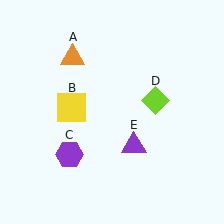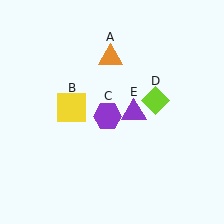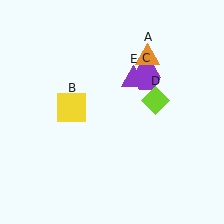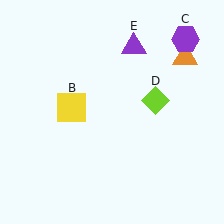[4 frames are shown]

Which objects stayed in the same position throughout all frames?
Yellow square (object B) and lime diamond (object D) remained stationary.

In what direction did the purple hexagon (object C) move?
The purple hexagon (object C) moved up and to the right.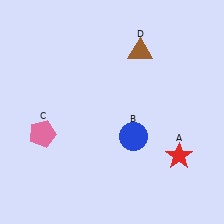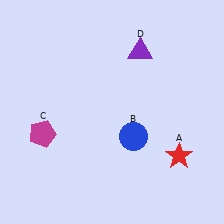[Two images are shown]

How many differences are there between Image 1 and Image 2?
There are 2 differences between the two images.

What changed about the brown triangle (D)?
In Image 1, D is brown. In Image 2, it changed to purple.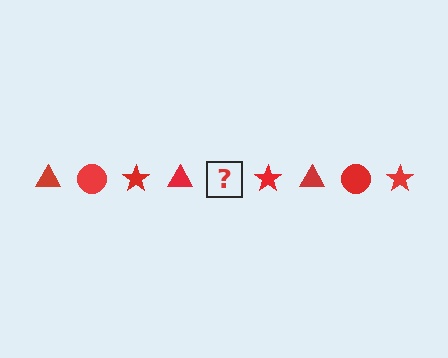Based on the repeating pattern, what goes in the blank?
The blank should be a red circle.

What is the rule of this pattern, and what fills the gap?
The rule is that the pattern cycles through triangle, circle, star shapes in red. The gap should be filled with a red circle.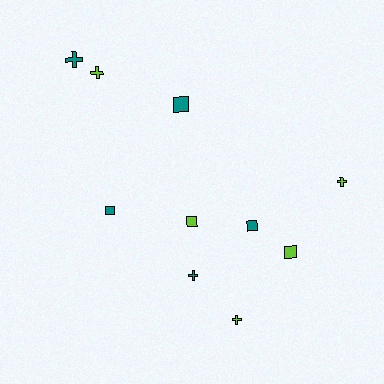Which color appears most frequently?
Teal, with 5 objects.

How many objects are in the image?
There are 10 objects.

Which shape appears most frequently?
Cross, with 5 objects.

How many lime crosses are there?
There are 3 lime crosses.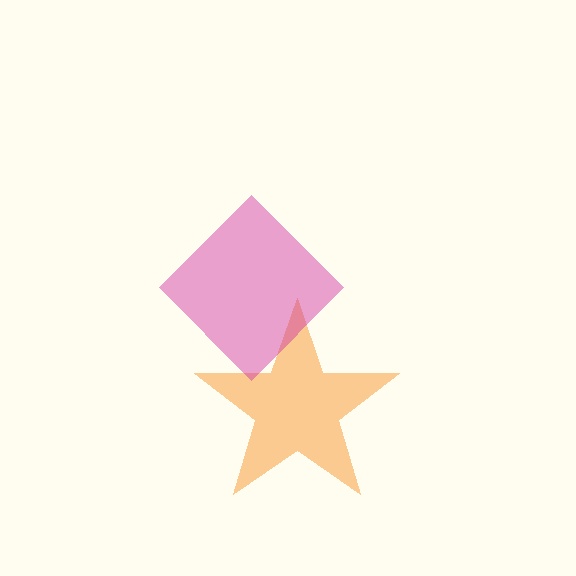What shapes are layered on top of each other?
The layered shapes are: an orange star, a magenta diamond.